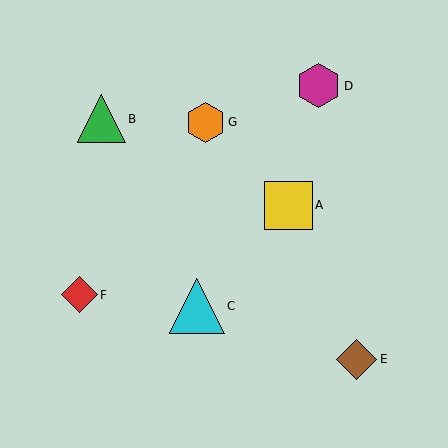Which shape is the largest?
The cyan triangle (labeled C) is the largest.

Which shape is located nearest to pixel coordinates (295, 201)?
The yellow square (labeled A) at (288, 205) is nearest to that location.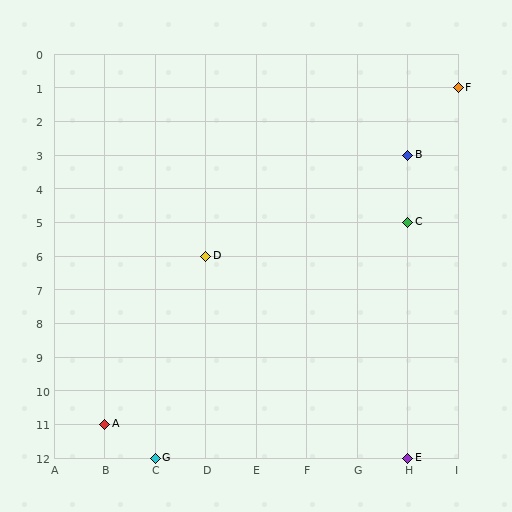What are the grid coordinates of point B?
Point B is at grid coordinates (H, 3).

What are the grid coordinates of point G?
Point G is at grid coordinates (C, 12).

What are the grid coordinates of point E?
Point E is at grid coordinates (H, 12).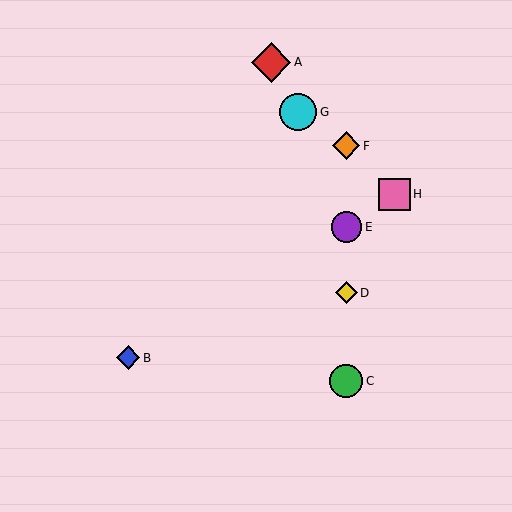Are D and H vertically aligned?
No, D is at x≈346 and H is at x≈394.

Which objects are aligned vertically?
Objects C, D, E, F are aligned vertically.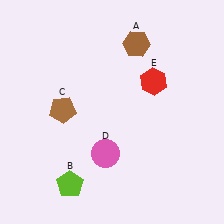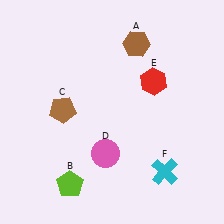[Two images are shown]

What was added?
A cyan cross (F) was added in Image 2.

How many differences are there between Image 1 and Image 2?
There is 1 difference between the two images.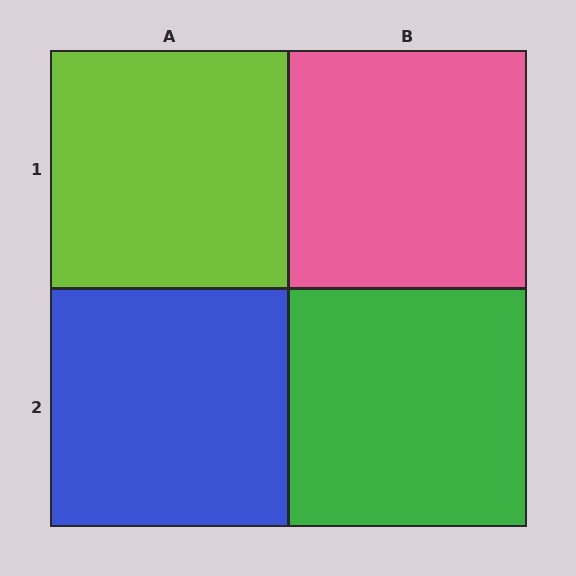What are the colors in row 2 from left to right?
Blue, green.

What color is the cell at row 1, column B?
Pink.